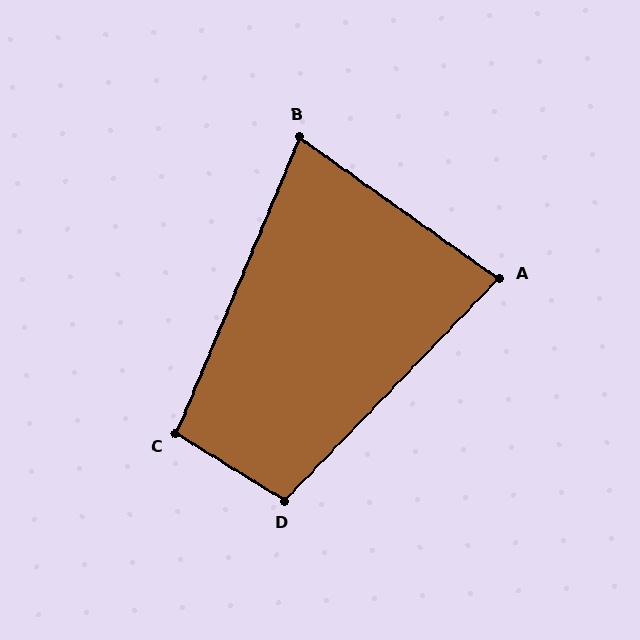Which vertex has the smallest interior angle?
B, at approximately 77 degrees.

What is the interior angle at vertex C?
Approximately 99 degrees (obtuse).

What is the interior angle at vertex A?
Approximately 81 degrees (acute).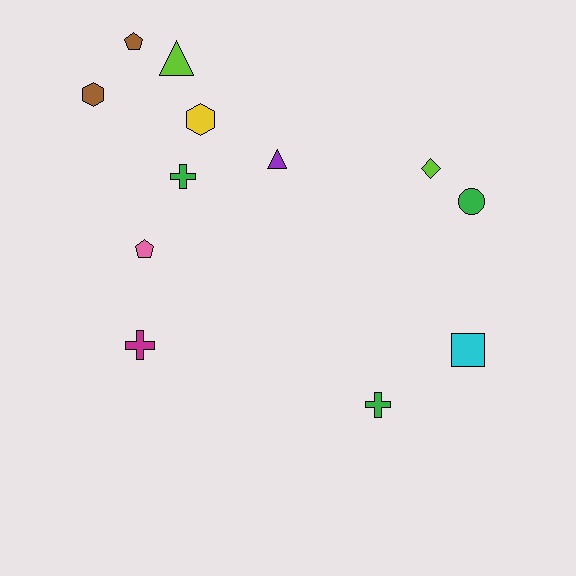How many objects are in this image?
There are 12 objects.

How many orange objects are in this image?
There are no orange objects.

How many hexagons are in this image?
There are 2 hexagons.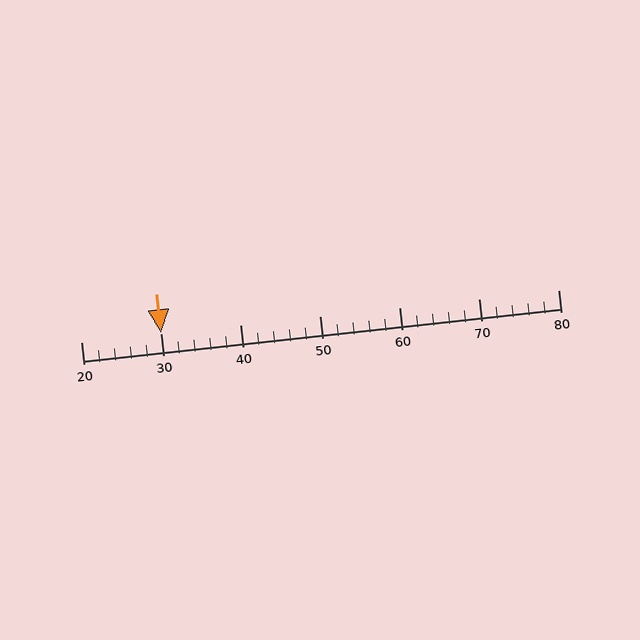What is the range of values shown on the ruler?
The ruler shows values from 20 to 80.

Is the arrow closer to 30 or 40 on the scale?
The arrow is closer to 30.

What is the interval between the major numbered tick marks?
The major tick marks are spaced 10 units apart.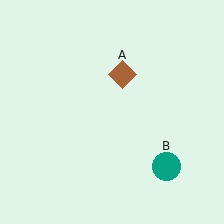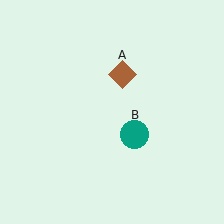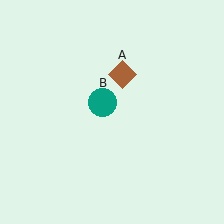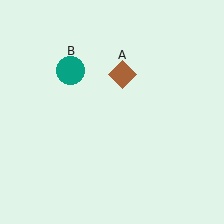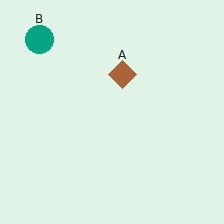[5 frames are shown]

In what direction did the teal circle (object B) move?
The teal circle (object B) moved up and to the left.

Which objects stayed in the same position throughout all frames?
Brown diamond (object A) remained stationary.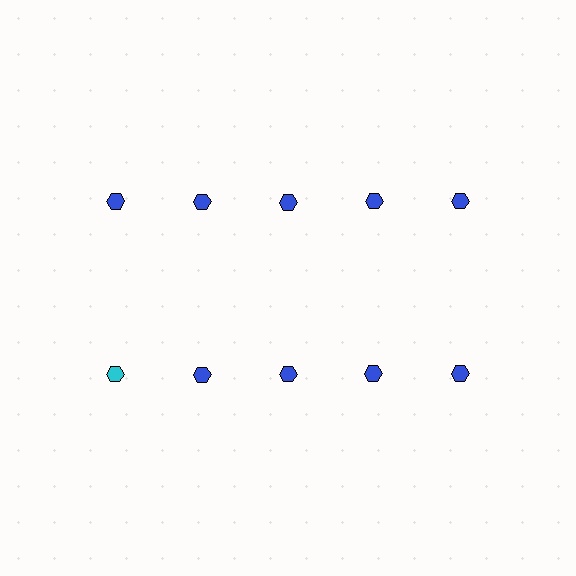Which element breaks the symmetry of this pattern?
The cyan hexagon in the second row, leftmost column breaks the symmetry. All other shapes are blue hexagons.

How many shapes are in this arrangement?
There are 10 shapes arranged in a grid pattern.